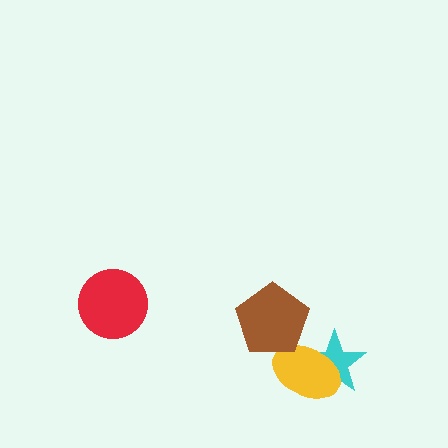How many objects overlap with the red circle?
0 objects overlap with the red circle.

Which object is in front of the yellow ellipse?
The brown pentagon is in front of the yellow ellipse.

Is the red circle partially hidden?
No, no other shape covers it.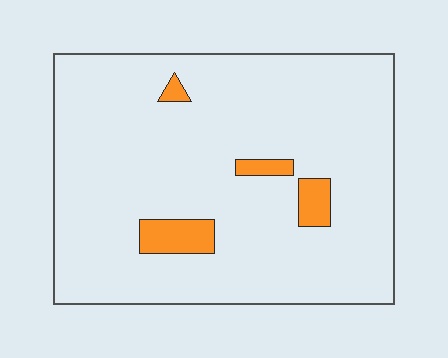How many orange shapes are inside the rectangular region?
4.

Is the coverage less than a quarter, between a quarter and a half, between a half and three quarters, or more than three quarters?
Less than a quarter.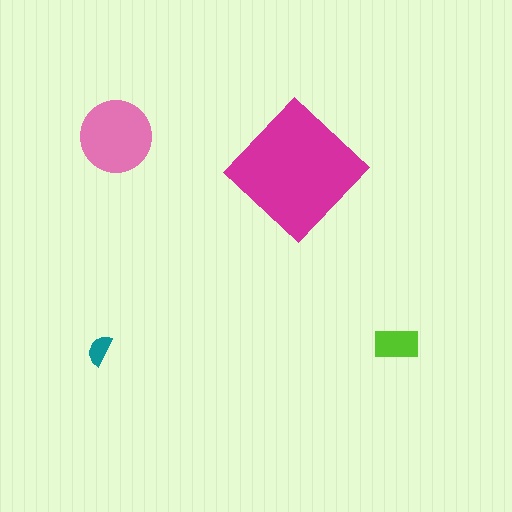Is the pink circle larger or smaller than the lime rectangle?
Larger.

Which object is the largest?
The magenta diamond.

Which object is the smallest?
The teal semicircle.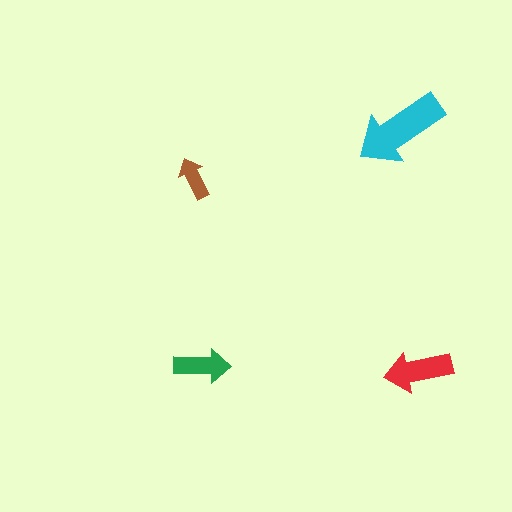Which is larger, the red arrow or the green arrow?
The red one.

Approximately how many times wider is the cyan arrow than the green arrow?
About 1.5 times wider.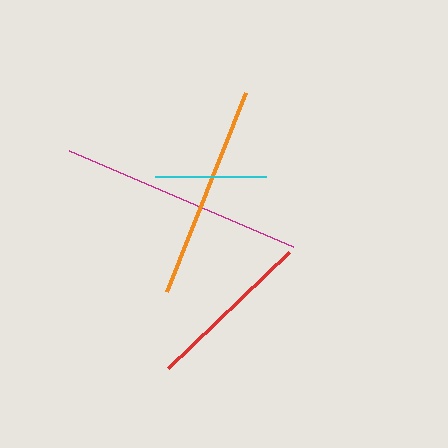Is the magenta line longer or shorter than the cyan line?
The magenta line is longer than the cyan line.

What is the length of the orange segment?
The orange segment is approximately 214 pixels long.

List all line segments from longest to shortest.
From longest to shortest: magenta, orange, red, cyan.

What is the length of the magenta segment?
The magenta segment is approximately 244 pixels long.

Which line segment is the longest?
The magenta line is the longest at approximately 244 pixels.